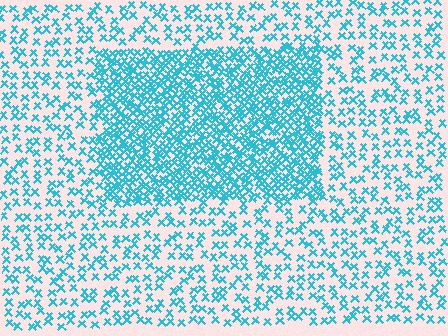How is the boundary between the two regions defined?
The boundary is defined by a change in element density (approximately 2.5x ratio). All elements are the same color, size, and shape.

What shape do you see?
I see a rectangle.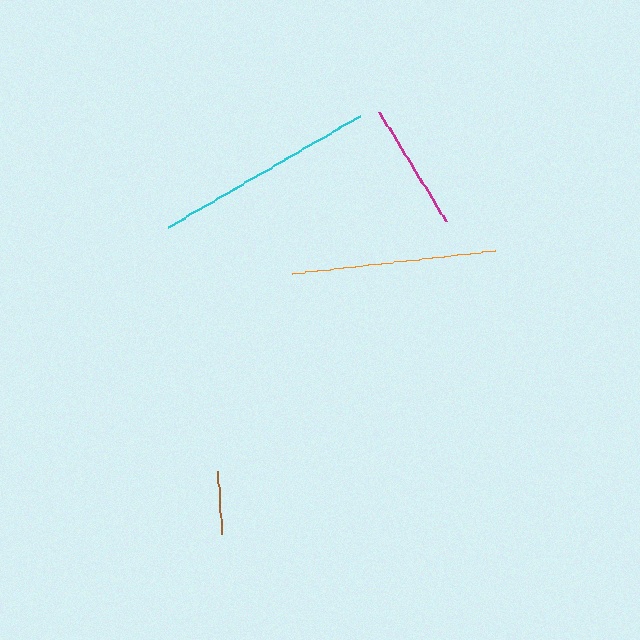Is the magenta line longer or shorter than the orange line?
The orange line is longer than the magenta line.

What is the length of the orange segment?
The orange segment is approximately 204 pixels long.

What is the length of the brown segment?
The brown segment is approximately 64 pixels long.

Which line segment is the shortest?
The brown line is the shortest at approximately 64 pixels.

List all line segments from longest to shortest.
From longest to shortest: cyan, orange, magenta, brown.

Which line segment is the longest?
The cyan line is the longest at approximately 222 pixels.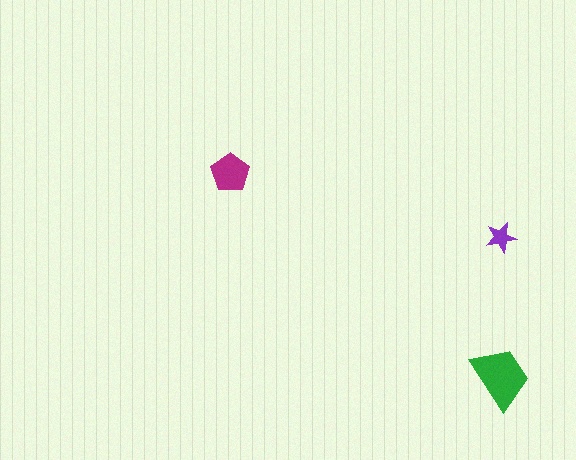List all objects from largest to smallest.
The green trapezoid, the magenta pentagon, the purple star.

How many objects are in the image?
There are 3 objects in the image.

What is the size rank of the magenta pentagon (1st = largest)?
2nd.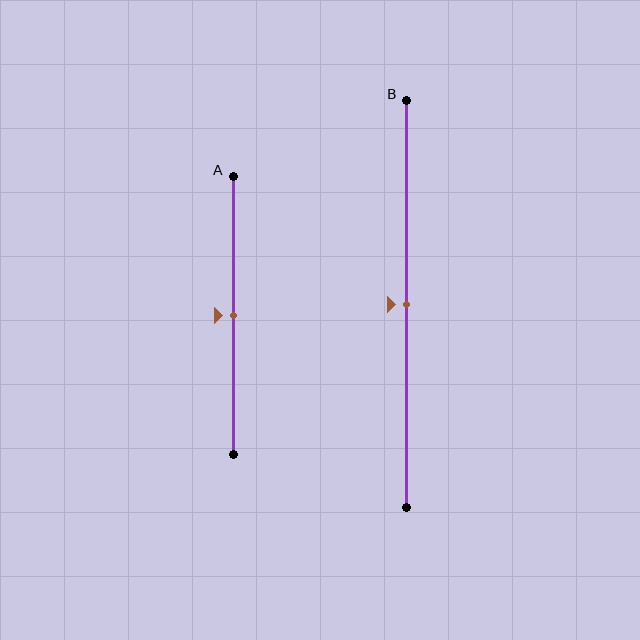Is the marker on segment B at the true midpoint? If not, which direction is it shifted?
Yes, the marker on segment B is at the true midpoint.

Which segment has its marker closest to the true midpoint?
Segment A has its marker closest to the true midpoint.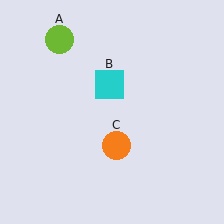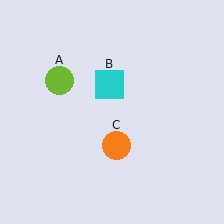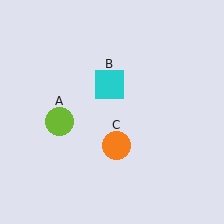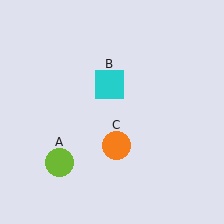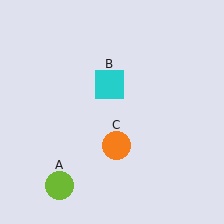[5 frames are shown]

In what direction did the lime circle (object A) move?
The lime circle (object A) moved down.